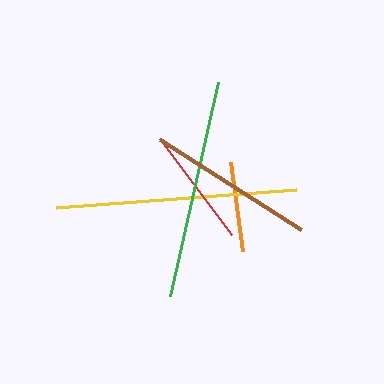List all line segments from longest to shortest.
From longest to shortest: yellow, green, brown, red, orange.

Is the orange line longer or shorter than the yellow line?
The yellow line is longer than the orange line.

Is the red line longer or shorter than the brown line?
The brown line is longer than the red line.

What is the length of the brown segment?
The brown segment is approximately 167 pixels long.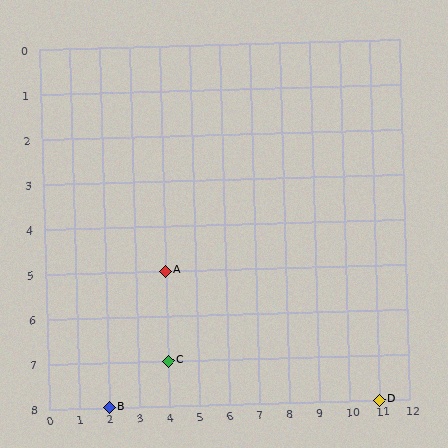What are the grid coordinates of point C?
Point C is at grid coordinates (4, 7).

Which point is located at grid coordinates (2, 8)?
Point B is at (2, 8).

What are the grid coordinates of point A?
Point A is at grid coordinates (4, 5).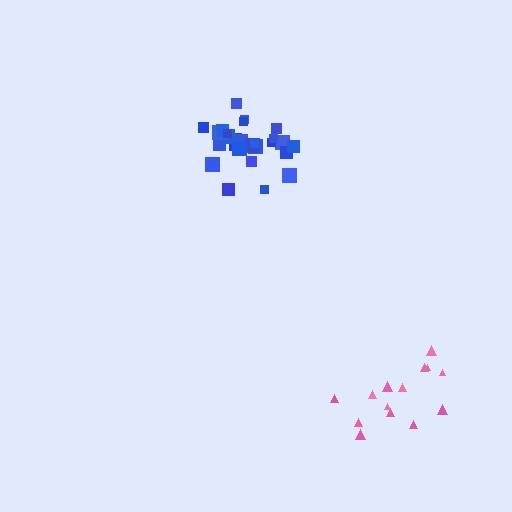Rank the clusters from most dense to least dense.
blue, pink.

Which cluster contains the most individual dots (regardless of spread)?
Blue (29).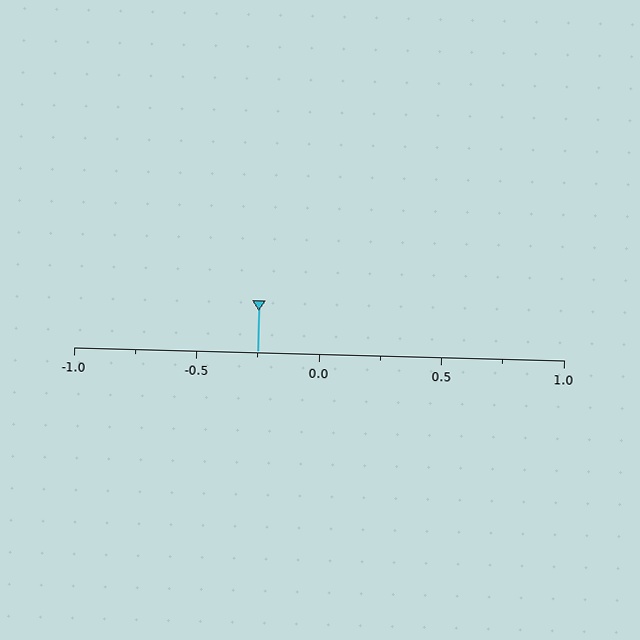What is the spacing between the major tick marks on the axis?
The major ticks are spaced 0.5 apart.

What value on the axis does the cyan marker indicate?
The marker indicates approximately -0.25.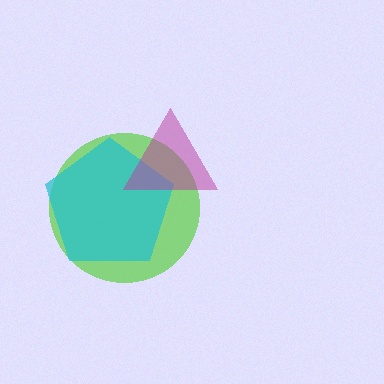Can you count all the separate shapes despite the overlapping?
Yes, there are 3 separate shapes.